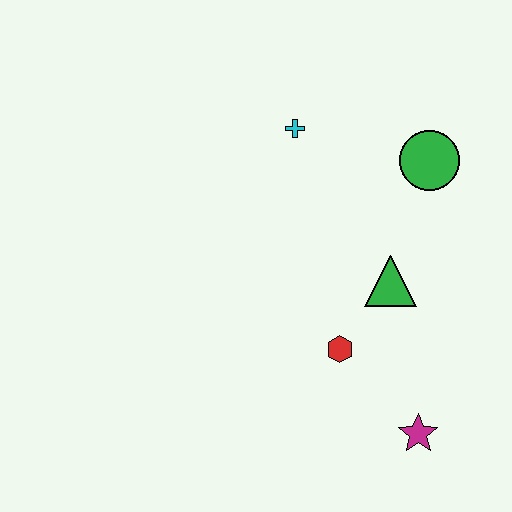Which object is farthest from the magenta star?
The cyan cross is farthest from the magenta star.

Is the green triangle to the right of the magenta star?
No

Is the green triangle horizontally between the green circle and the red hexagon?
Yes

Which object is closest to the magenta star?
The red hexagon is closest to the magenta star.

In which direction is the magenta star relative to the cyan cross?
The magenta star is below the cyan cross.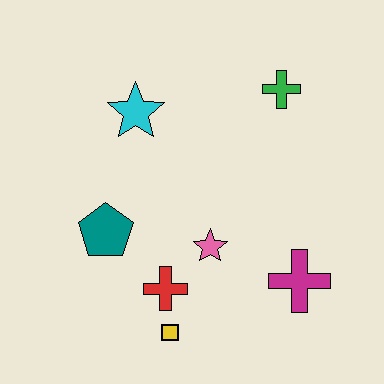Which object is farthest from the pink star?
The green cross is farthest from the pink star.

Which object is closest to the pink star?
The red cross is closest to the pink star.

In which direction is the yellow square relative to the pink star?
The yellow square is below the pink star.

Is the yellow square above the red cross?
No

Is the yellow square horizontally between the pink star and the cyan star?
Yes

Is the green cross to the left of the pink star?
No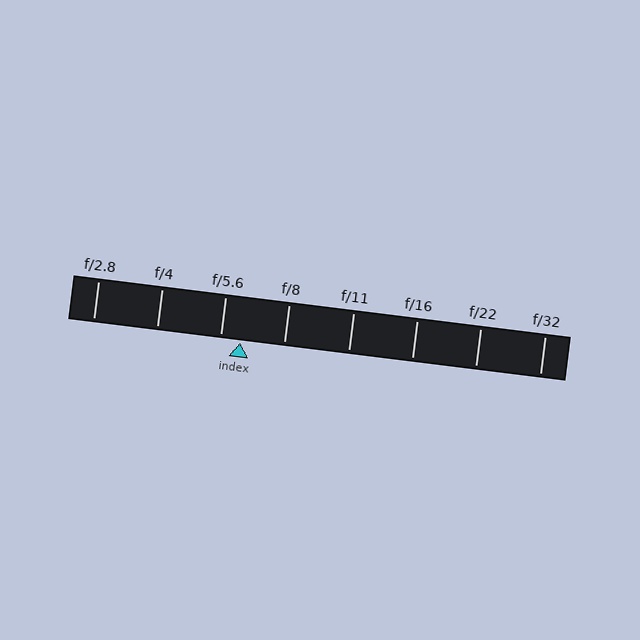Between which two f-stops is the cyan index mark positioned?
The index mark is between f/5.6 and f/8.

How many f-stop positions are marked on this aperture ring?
There are 8 f-stop positions marked.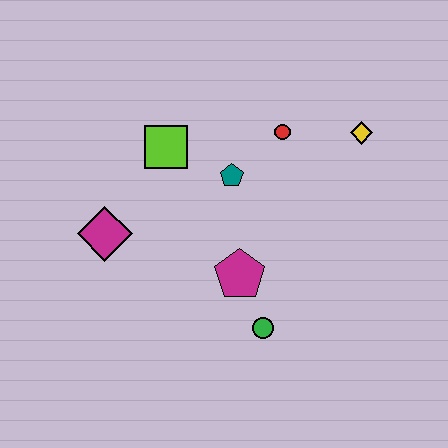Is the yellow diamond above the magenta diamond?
Yes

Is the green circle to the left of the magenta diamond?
No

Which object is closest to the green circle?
The magenta pentagon is closest to the green circle.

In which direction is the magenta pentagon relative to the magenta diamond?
The magenta pentagon is to the right of the magenta diamond.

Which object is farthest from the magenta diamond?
The yellow diamond is farthest from the magenta diamond.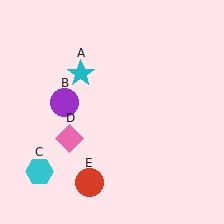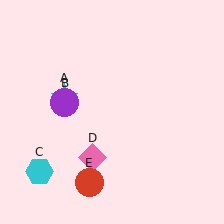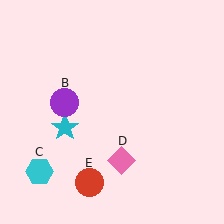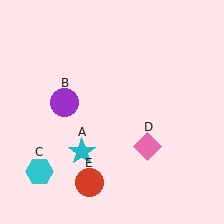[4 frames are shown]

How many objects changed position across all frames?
2 objects changed position: cyan star (object A), pink diamond (object D).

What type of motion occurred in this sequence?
The cyan star (object A), pink diamond (object D) rotated counterclockwise around the center of the scene.